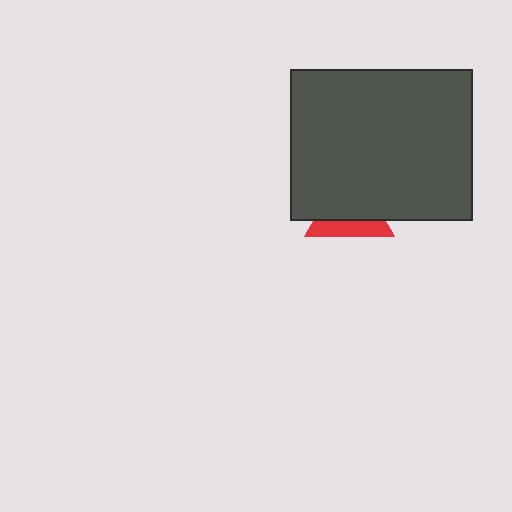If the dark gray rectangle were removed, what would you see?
You would see the complete red triangle.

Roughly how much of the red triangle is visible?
A small part of it is visible (roughly 36%).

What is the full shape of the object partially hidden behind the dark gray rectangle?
The partially hidden object is a red triangle.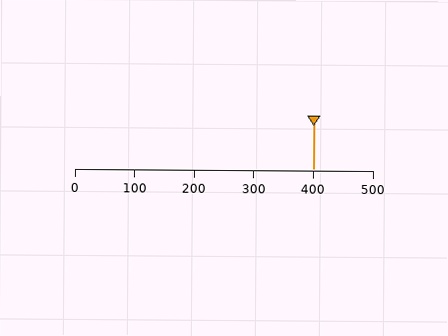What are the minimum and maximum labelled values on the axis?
The axis runs from 0 to 500.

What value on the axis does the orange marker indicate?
The marker indicates approximately 400.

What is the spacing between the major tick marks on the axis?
The major ticks are spaced 100 apart.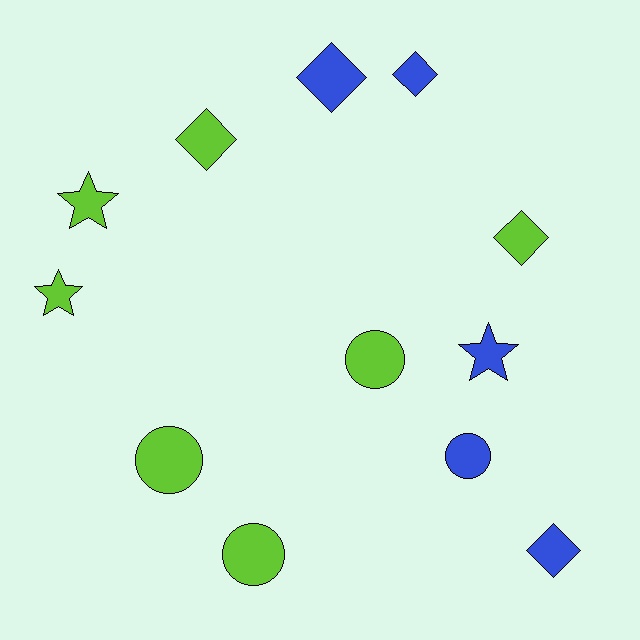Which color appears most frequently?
Lime, with 7 objects.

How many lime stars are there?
There are 2 lime stars.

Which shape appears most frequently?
Diamond, with 5 objects.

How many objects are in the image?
There are 12 objects.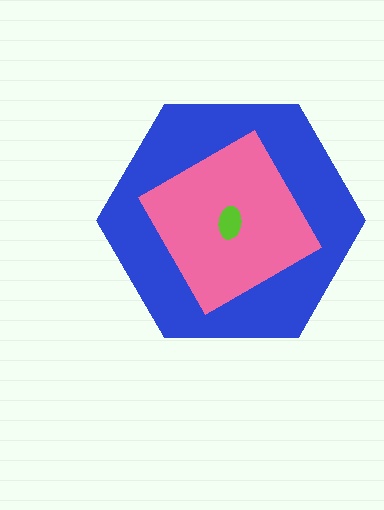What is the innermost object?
The lime ellipse.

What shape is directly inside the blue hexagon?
The pink square.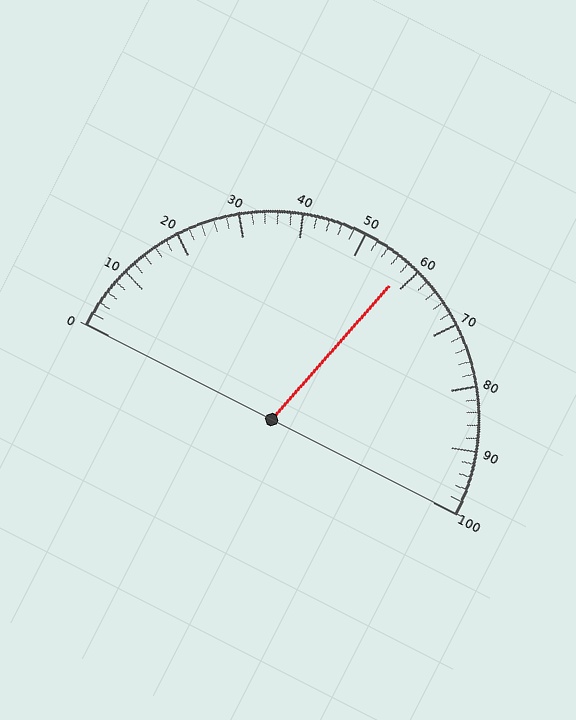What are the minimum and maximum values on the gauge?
The gauge ranges from 0 to 100.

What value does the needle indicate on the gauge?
The needle indicates approximately 58.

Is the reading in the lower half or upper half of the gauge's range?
The reading is in the upper half of the range (0 to 100).